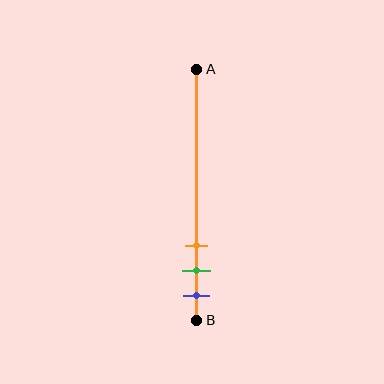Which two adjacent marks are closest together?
The green and blue marks are the closest adjacent pair.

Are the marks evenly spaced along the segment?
Yes, the marks are approximately evenly spaced.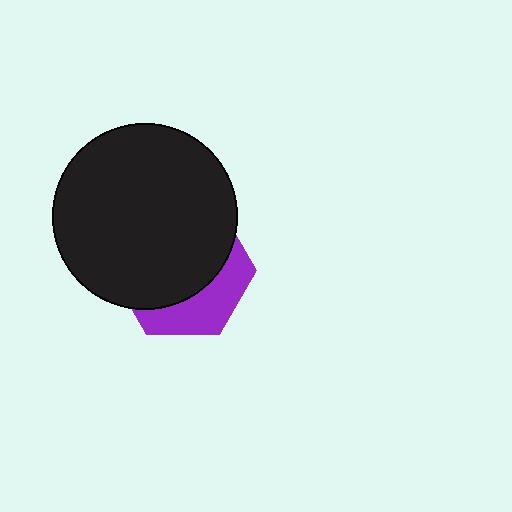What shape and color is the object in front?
The object in front is a black circle.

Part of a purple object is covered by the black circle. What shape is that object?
It is a hexagon.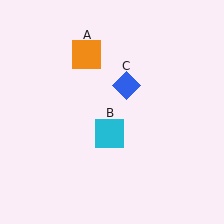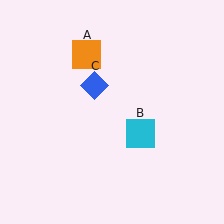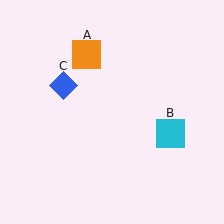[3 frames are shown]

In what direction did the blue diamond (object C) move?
The blue diamond (object C) moved left.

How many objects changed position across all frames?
2 objects changed position: cyan square (object B), blue diamond (object C).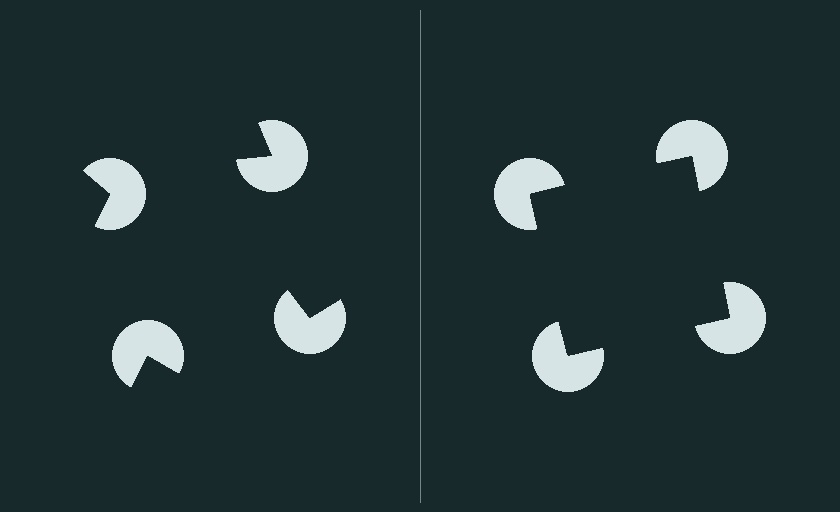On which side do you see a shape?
An illusory square appears on the right side. On the left side the wedge cuts are rotated, so no coherent shape forms.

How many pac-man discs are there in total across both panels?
8 — 4 on each side.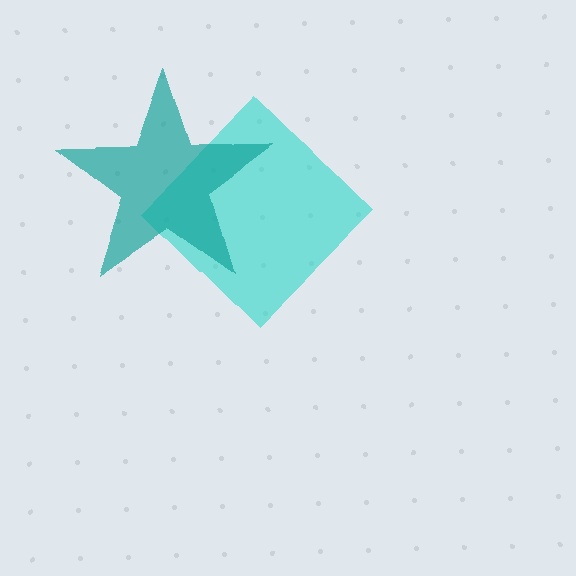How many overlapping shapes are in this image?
There are 2 overlapping shapes in the image.